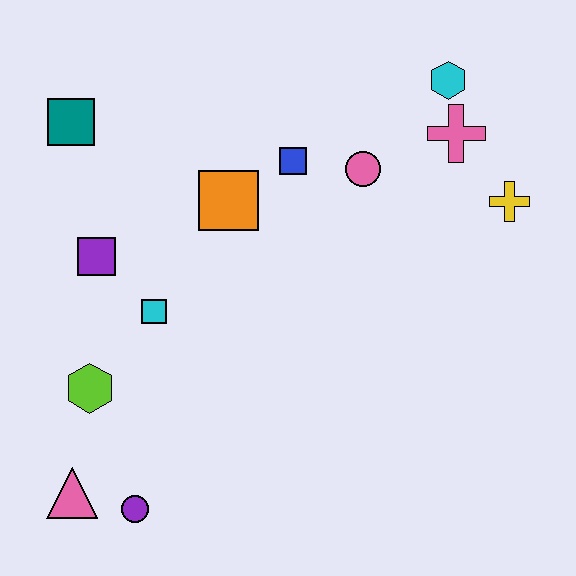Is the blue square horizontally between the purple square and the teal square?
No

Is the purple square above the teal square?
No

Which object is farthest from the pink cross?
The pink triangle is farthest from the pink cross.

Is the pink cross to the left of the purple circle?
No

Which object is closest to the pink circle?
The blue square is closest to the pink circle.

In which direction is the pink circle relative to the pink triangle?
The pink circle is above the pink triangle.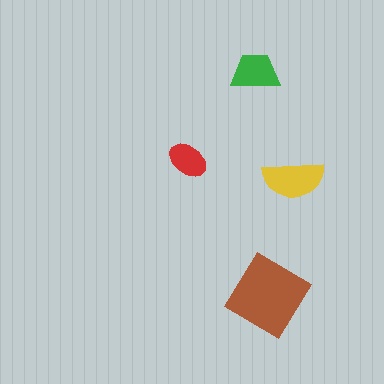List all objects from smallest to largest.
The red ellipse, the green trapezoid, the yellow semicircle, the brown diamond.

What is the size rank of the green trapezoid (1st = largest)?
3rd.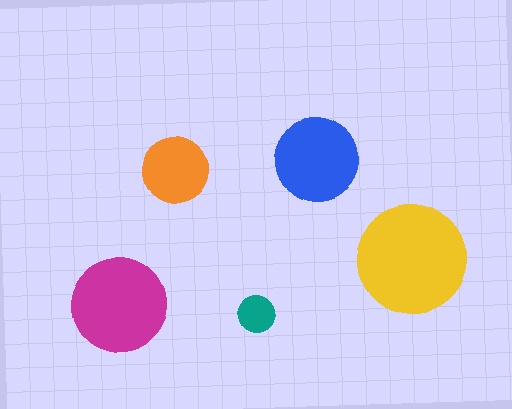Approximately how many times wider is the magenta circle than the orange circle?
About 1.5 times wider.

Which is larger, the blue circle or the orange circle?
The blue one.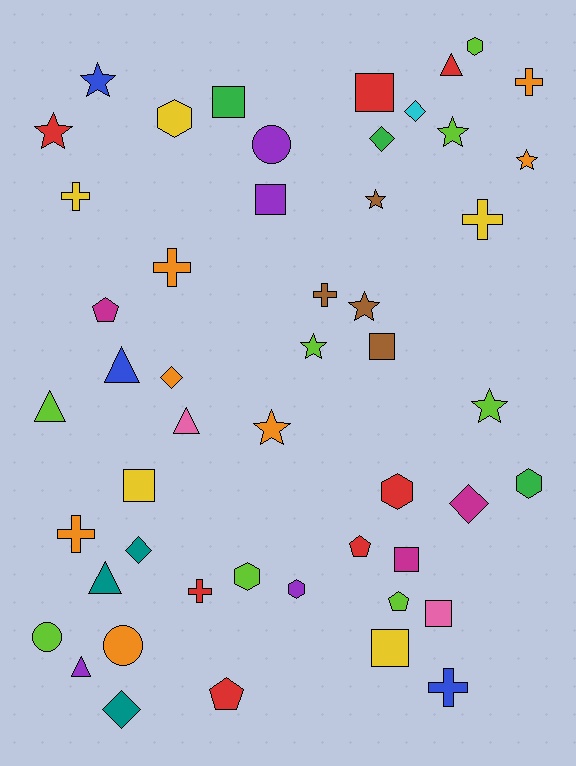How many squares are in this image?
There are 8 squares.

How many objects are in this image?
There are 50 objects.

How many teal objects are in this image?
There are 3 teal objects.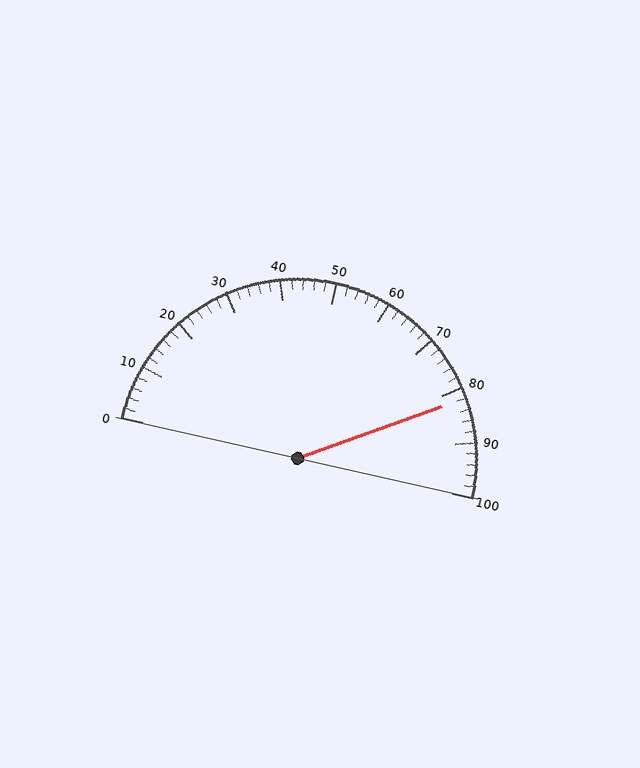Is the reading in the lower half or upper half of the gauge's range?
The reading is in the upper half of the range (0 to 100).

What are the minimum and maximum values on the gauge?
The gauge ranges from 0 to 100.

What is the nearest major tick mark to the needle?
The nearest major tick mark is 80.